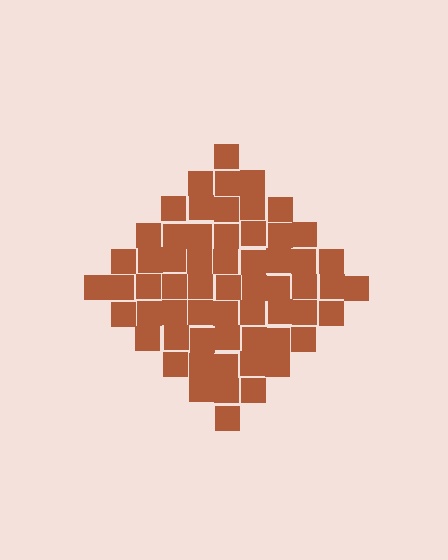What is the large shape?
The large shape is a diamond.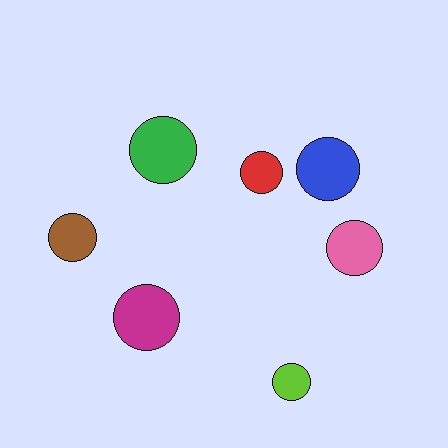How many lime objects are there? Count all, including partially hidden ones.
There is 1 lime object.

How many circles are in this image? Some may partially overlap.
There are 7 circles.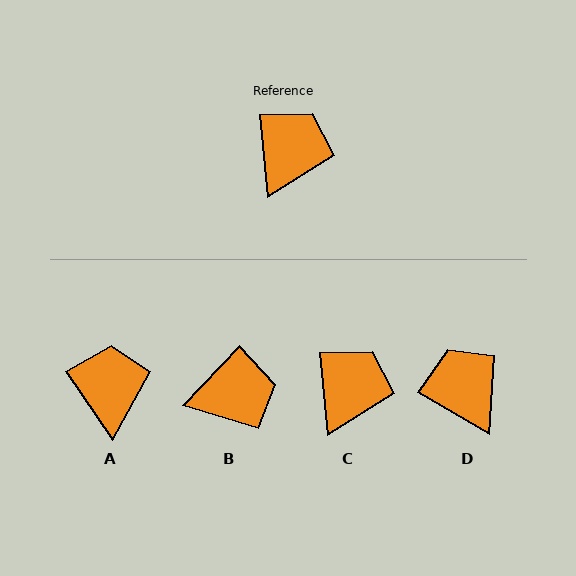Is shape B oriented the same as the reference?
No, it is off by about 48 degrees.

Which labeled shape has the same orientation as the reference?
C.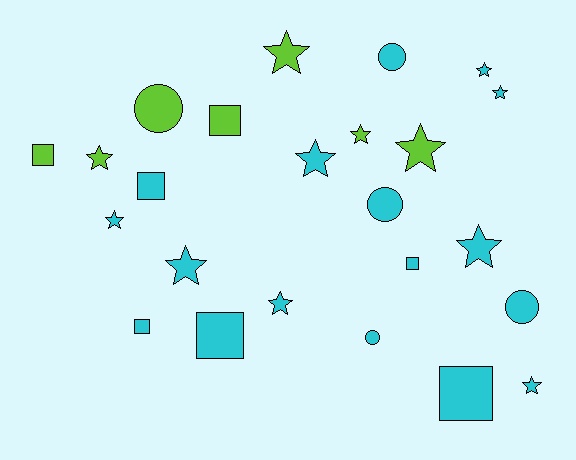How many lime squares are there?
There are 2 lime squares.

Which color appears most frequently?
Cyan, with 17 objects.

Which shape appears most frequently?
Star, with 12 objects.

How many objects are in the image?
There are 24 objects.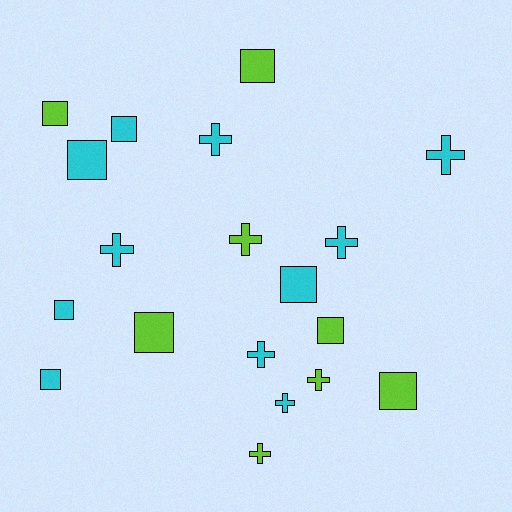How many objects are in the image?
There are 19 objects.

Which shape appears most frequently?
Square, with 10 objects.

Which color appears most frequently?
Cyan, with 11 objects.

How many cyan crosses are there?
There are 6 cyan crosses.